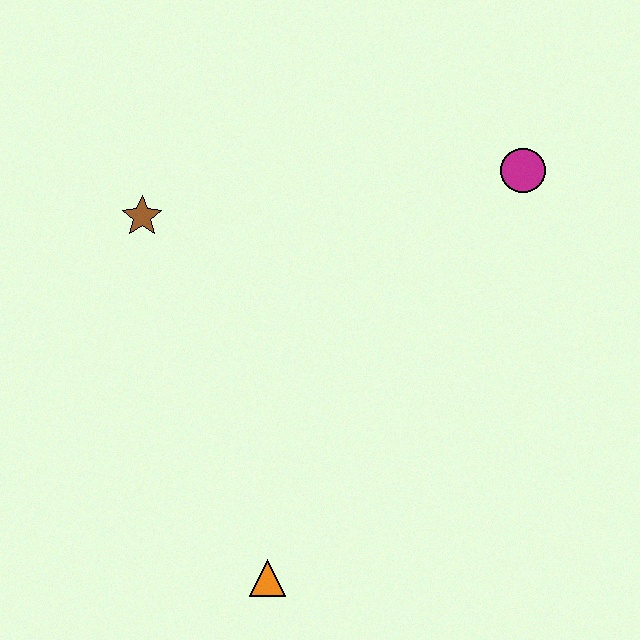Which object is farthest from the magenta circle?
The orange triangle is farthest from the magenta circle.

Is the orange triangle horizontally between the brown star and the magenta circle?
Yes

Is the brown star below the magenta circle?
Yes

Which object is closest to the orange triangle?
The brown star is closest to the orange triangle.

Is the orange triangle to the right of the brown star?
Yes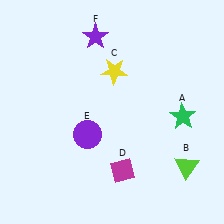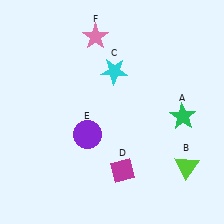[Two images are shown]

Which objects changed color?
C changed from yellow to cyan. F changed from purple to pink.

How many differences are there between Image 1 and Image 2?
There are 2 differences between the two images.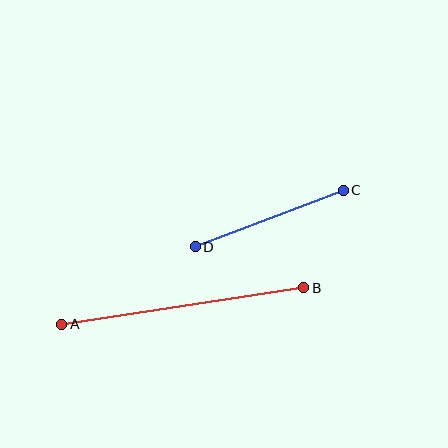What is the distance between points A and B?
The distance is approximately 245 pixels.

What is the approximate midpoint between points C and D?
The midpoint is at approximately (269, 219) pixels.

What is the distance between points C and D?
The distance is approximately 159 pixels.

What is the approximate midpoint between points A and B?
The midpoint is at approximately (183, 306) pixels.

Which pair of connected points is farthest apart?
Points A and B are farthest apart.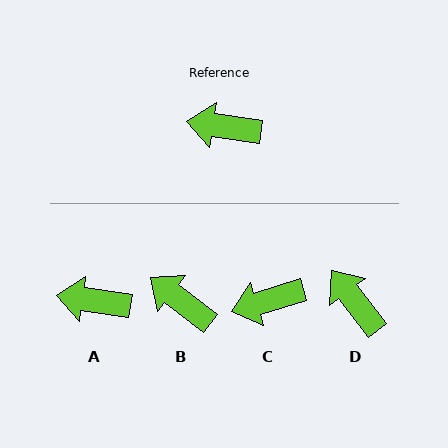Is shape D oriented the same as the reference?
No, it is off by about 44 degrees.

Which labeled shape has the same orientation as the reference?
A.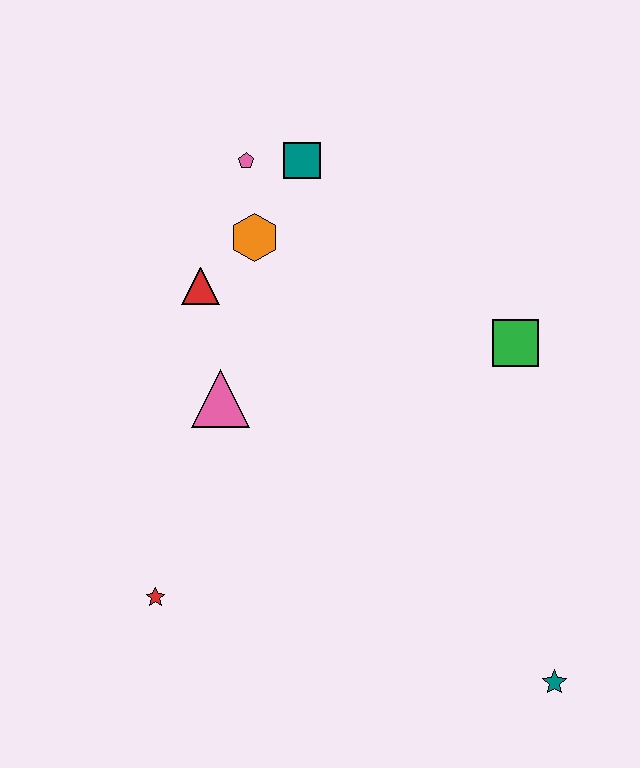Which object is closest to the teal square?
The pink pentagon is closest to the teal square.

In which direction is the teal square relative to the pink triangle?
The teal square is above the pink triangle.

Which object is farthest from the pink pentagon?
The teal star is farthest from the pink pentagon.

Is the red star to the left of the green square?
Yes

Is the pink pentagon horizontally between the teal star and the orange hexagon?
No